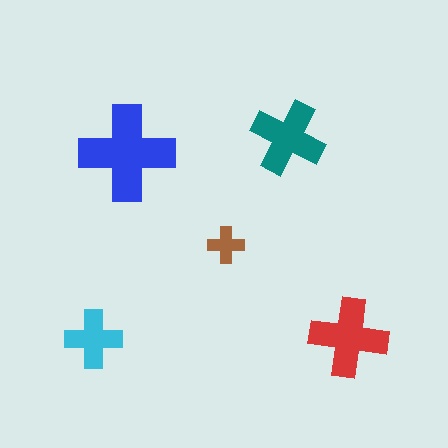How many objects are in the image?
There are 5 objects in the image.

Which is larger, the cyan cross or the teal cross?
The teal one.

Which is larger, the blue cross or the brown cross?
The blue one.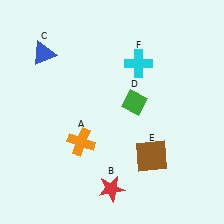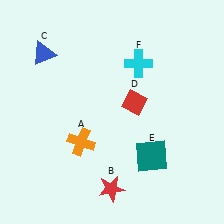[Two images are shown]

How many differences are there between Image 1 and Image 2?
There are 2 differences between the two images.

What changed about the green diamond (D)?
In Image 1, D is green. In Image 2, it changed to red.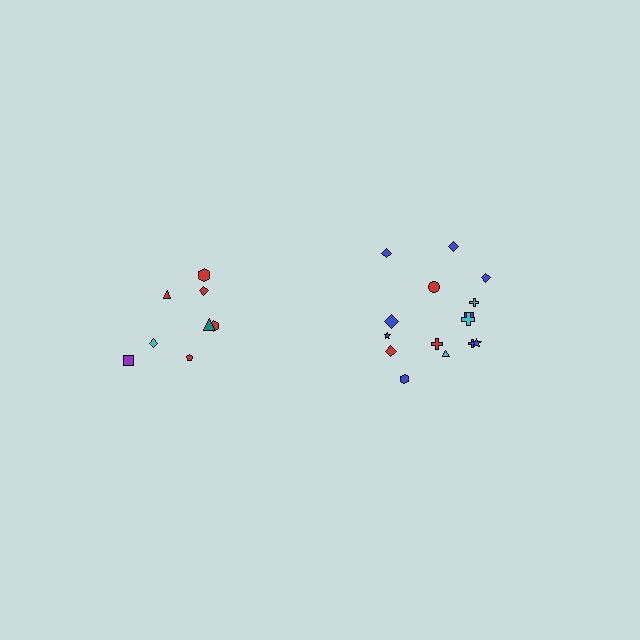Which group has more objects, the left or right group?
The right group.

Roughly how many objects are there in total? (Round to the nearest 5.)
Roughly 25 objects in total.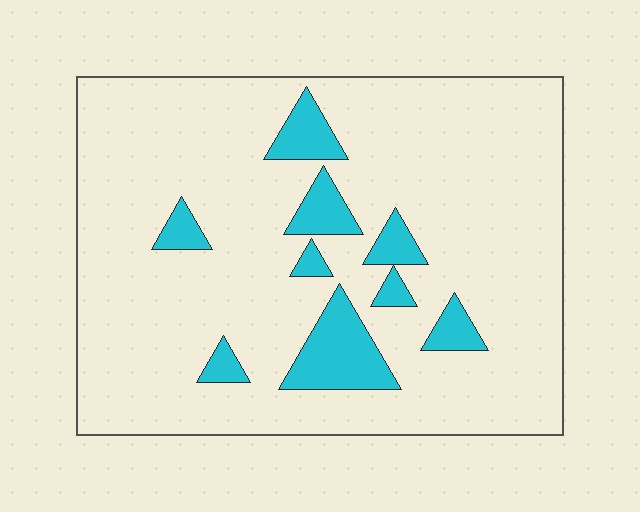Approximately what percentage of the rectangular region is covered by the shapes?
Approximately 10%.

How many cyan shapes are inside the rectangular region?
9.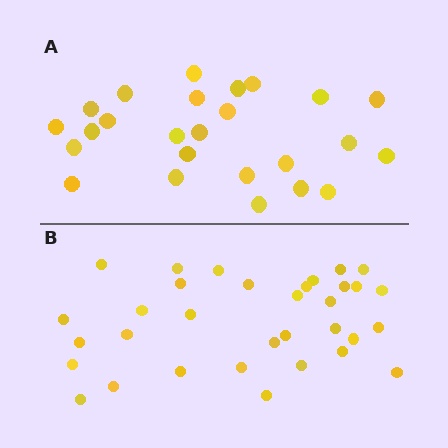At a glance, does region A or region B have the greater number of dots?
Region B (the bottom region) has more dots.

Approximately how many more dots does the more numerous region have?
Region B has roughly 8 or so more dots than region A.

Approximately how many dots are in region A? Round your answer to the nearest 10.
About 20 dots. (The exact count is 25, which rounds to 20.)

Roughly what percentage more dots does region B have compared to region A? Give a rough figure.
About 30% more.